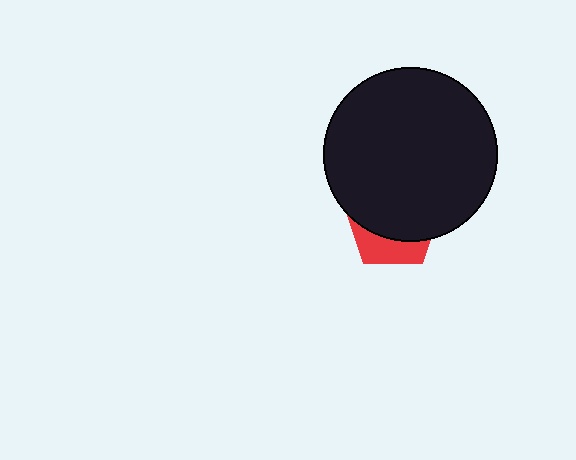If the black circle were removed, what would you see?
You would see the complete red pentagon.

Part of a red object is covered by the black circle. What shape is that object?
It is a pentagon.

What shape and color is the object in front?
The object in front is a black circle.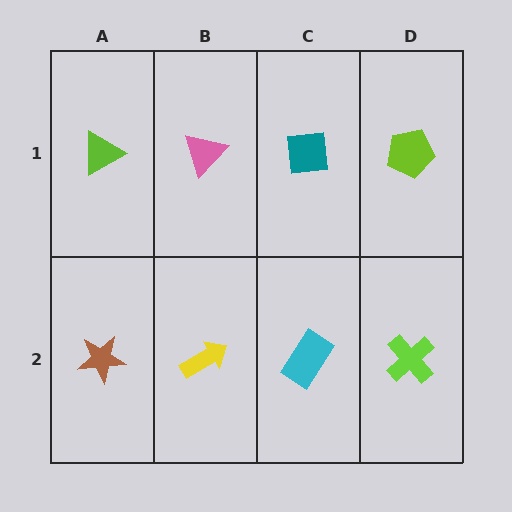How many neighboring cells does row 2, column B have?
3.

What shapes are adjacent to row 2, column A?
A lime triangle (row 1, column A), a yellow arrow (row 2, column B).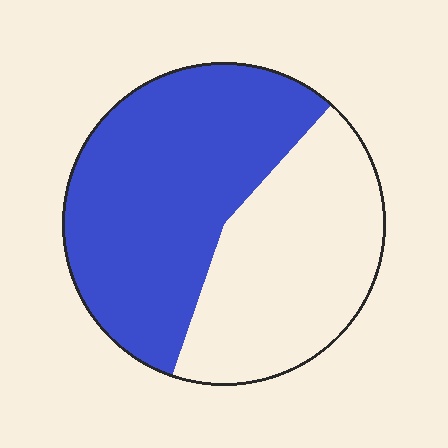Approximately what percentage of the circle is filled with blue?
Approximately 55%.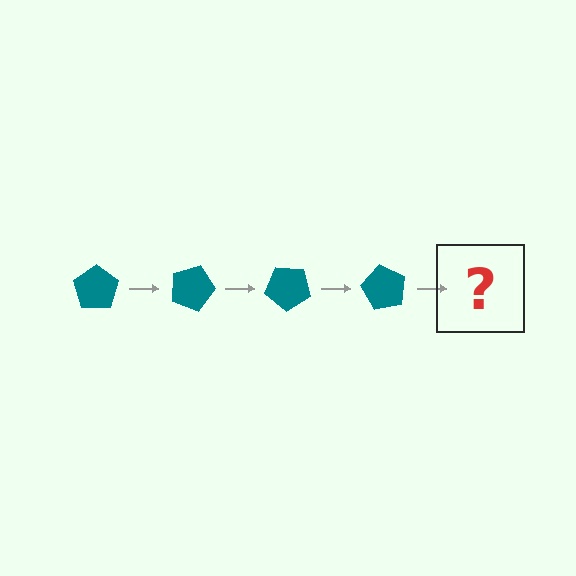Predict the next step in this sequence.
The next step is a teal pentagon rotated 80 degrees.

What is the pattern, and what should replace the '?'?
The pattern is that the pentagon rotates 20 degrees each step. The '?' should be a teal pentagon rotated 80 degrees.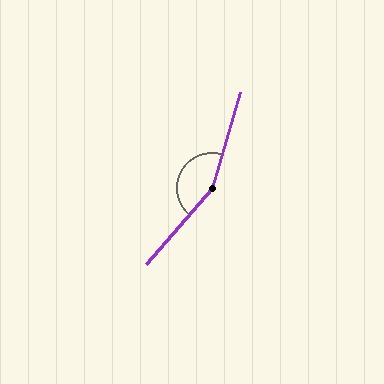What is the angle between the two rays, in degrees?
Approximately 156 degrees.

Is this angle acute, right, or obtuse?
It is obtuse.